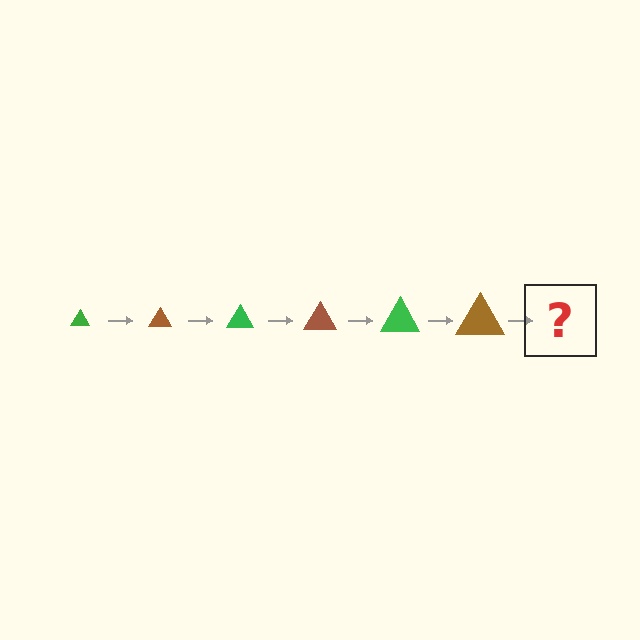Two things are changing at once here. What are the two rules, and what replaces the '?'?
The two rules are that the triangle grows larger each step and the color cycles through green and brown. The '?' should be a green triangle, larger than the previous one.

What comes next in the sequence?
The next element should be a green triangle, larger than the previous one.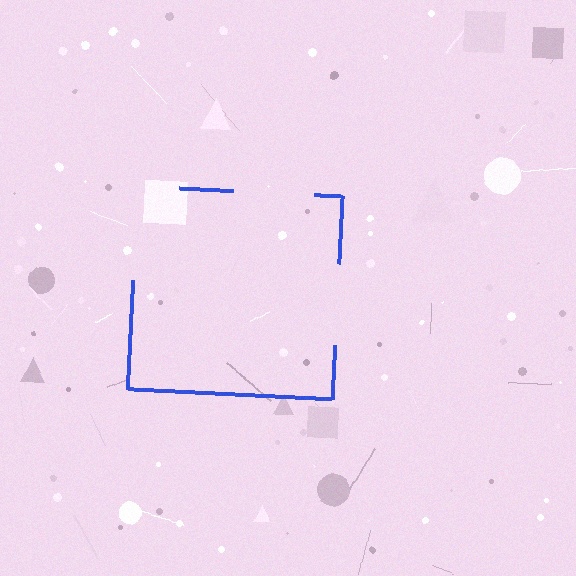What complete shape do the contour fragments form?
The contour fragments form a square.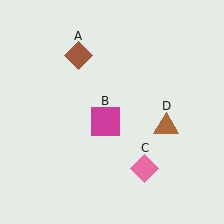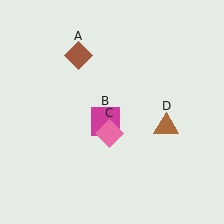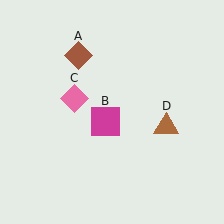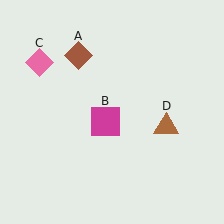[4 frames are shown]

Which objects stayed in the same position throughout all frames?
Brown diamond (object A) and magenta square (object B) and brown triangle (object D) remained stationary.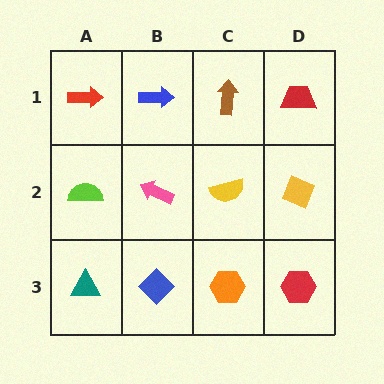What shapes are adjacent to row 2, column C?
A brown arrow (row 1, column C), an orange hexagon (row 3, column C), a pink arrow (row 2, column B), a yellow diamond (row 2, column D).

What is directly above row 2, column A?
A red arrow.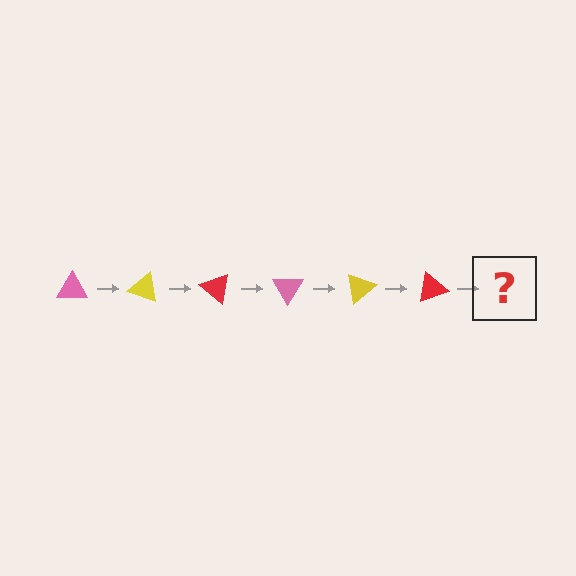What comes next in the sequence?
The next element should be a pink triangle, rotated 120 degrees from the start.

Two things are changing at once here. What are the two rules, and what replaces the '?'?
The two rules are that it rotates 20 degrees each step and the color cycles through pink, yellow, and red. The '?' should be a pink triangle, rotated 120 degrees from the start.